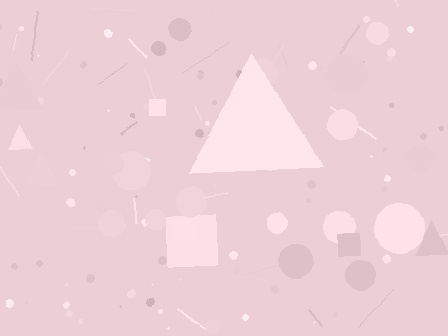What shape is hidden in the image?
A triangle is hidden in the image.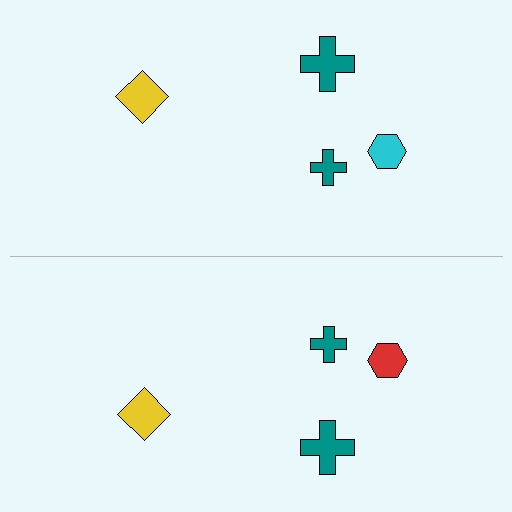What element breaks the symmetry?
The red hexagon on the bottom side breaks the symmetry — its mirror counterpart is cyan.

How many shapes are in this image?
There are 8 shapes in this image.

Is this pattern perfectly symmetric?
No, the pattern is not perfectly symmetric. The red hexagon on the bottom side breaks the symmetry — its mirror counterpart is cyan.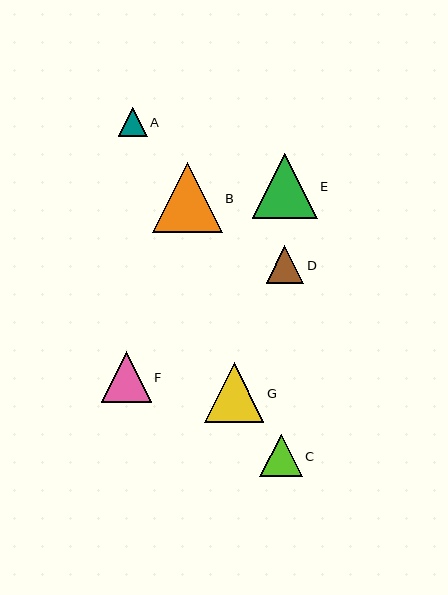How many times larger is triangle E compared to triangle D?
Triangle E is approximately 1.7 times the size of triangle D.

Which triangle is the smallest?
Triangle A is the smallest with a size of approximately 29 pixels.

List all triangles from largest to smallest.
From largest to smallest: B, E, G, F, C, D, A.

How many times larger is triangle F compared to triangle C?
Triangle F is approximately 1.2 times the size of triangle C.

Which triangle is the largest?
Triangle B is the largest with a size of approximately 70 pixels.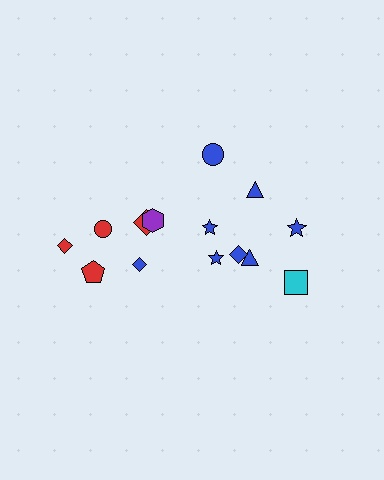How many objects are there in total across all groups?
There are 14 objects.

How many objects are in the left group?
There are 6 objects.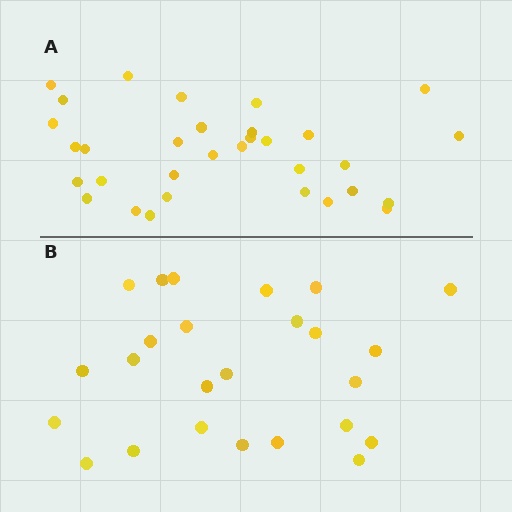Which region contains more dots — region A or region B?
Region A (the top region) has more dots.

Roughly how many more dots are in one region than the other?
Region A has roughly 8 or so more dots than region B.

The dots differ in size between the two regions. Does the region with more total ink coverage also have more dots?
No. Region B has more total ink coverage because its dots are larger, but region A actually contains more individual dots. Total area can be misleading — the number of items is what matters here.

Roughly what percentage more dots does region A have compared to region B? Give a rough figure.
About 30% more.